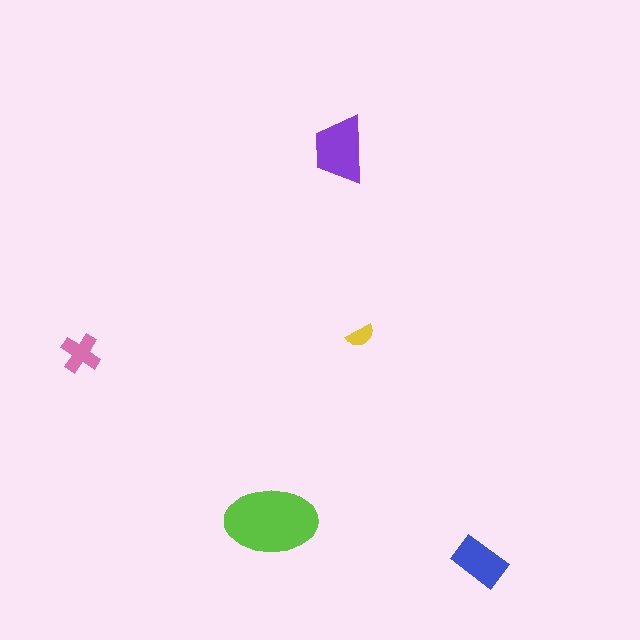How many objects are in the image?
There are 5 objects in the image.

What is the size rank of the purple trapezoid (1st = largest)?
2nd.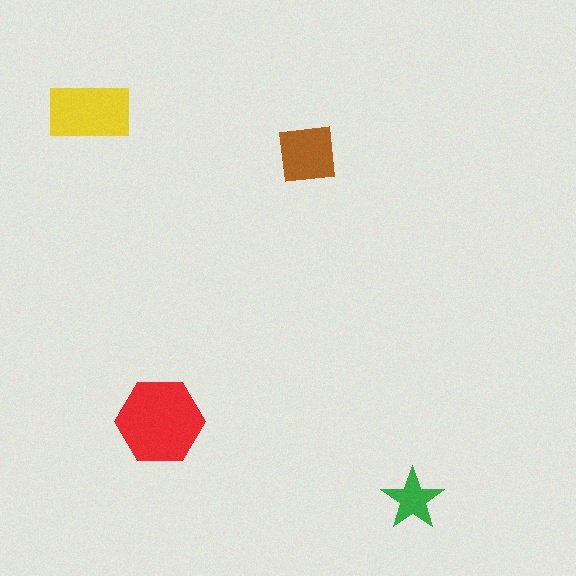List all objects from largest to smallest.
The red hexagon, the yellow rectangle, the brown square, the green star.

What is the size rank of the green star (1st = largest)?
4th.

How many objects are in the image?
There are 4 objects in the image.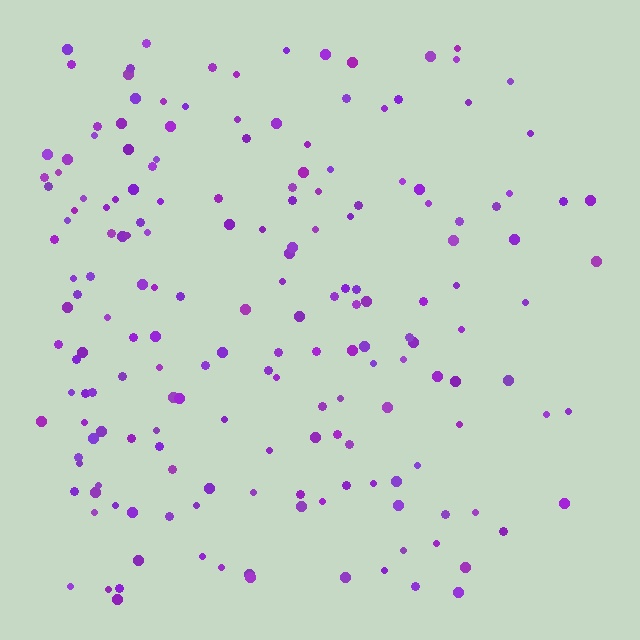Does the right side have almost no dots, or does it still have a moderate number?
Still a moderate number, just noticeably fewer than the left.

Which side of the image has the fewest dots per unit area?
The right.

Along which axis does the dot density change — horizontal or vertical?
Horizontal.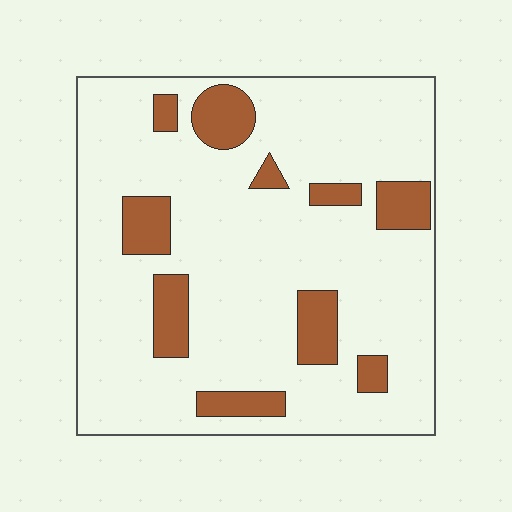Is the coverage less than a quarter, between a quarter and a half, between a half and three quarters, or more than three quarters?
Less than a quarter.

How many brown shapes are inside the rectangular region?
10.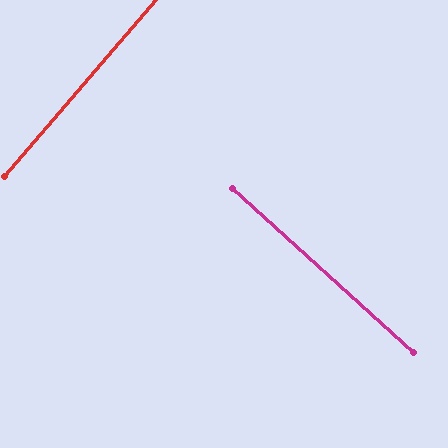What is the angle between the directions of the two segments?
Approximately 88 degrees.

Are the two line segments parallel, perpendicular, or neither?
Perpendicular — they meet at approximately 88°.